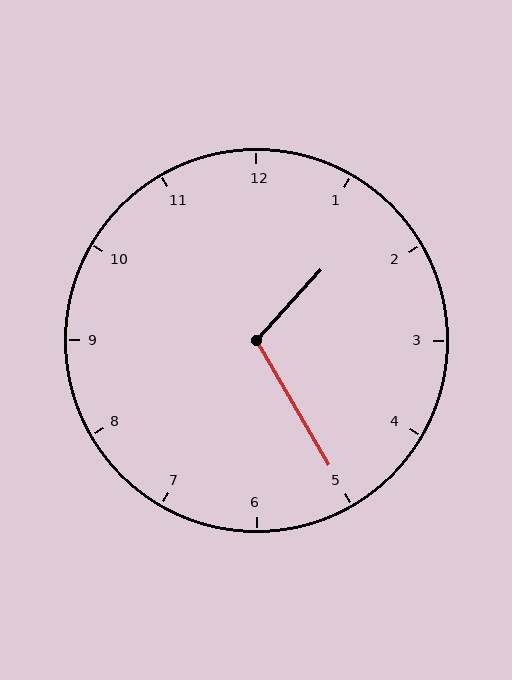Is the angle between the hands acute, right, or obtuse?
It is obtuse.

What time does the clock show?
1:25.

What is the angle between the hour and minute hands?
Approximately 108 degrees.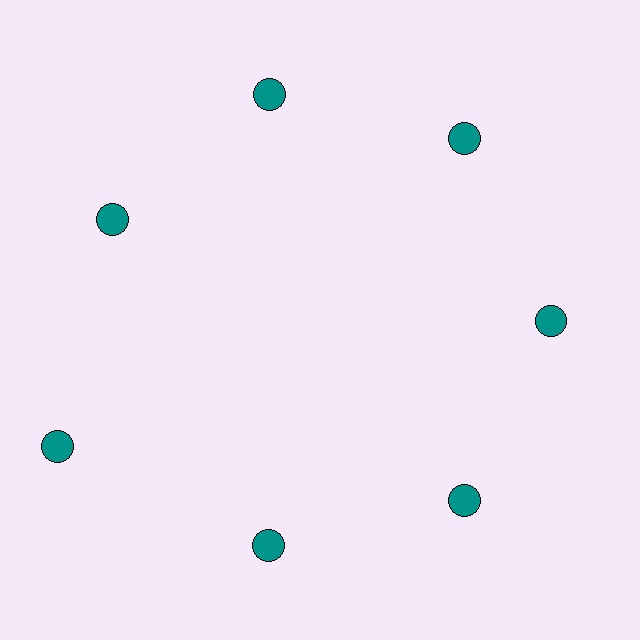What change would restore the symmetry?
The symmetry would be restored by moving it inward, back onto the ring so that all 7 circles sit at equal angles and equal distance from the center.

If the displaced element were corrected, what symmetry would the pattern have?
It would have 7-fold rotational symmetry — the pattern would map onto itself every 51 degrees.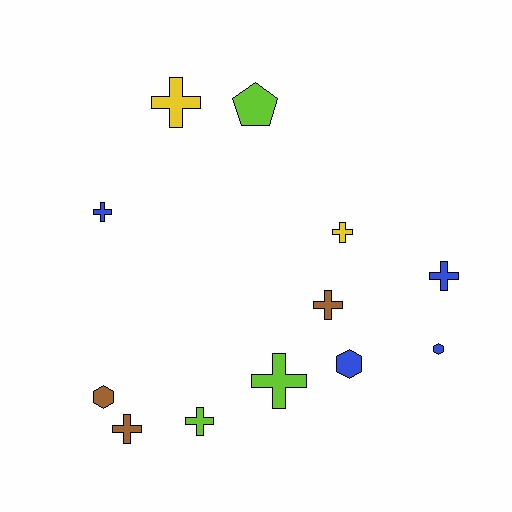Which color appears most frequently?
Blue, with 4 objects.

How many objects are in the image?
There are 12 objects.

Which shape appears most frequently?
Cross, with 8 objects.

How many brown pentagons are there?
There are no brown pentagons.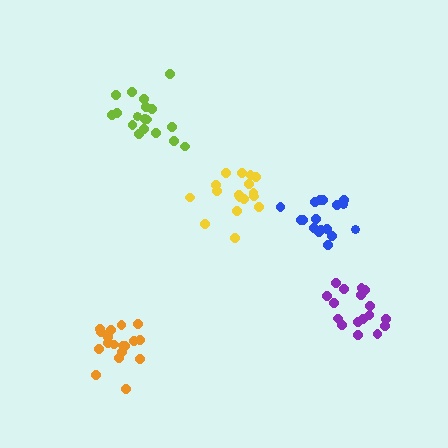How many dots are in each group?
Group 1: 17 dots, Group 2: 18 dots, Group 3: 17 dots, Group 4: 18 dots, Group 5: 17 dots (87 total).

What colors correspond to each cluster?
The clusters are colored: purple, orange, yellow, lime, blue.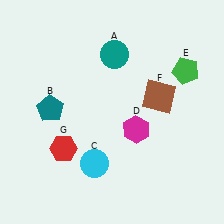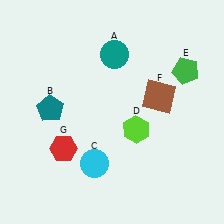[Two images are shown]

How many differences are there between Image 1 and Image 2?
There is 1 difference between the two images.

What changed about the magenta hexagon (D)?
In Image 1, D is magenta. In Image 2, it changed to lime.